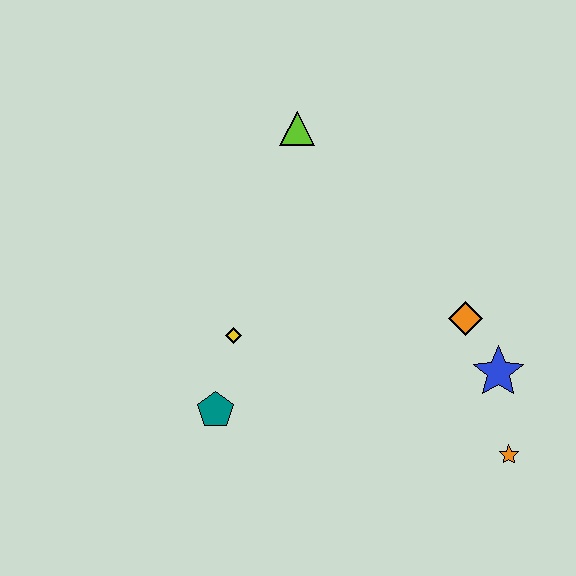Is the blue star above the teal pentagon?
Yes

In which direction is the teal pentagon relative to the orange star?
The teal pentagon is to the left of the orange star.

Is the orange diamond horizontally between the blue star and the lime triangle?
Yes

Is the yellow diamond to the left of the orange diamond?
Yes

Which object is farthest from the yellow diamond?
The orange star is farthest from the yellow diamond.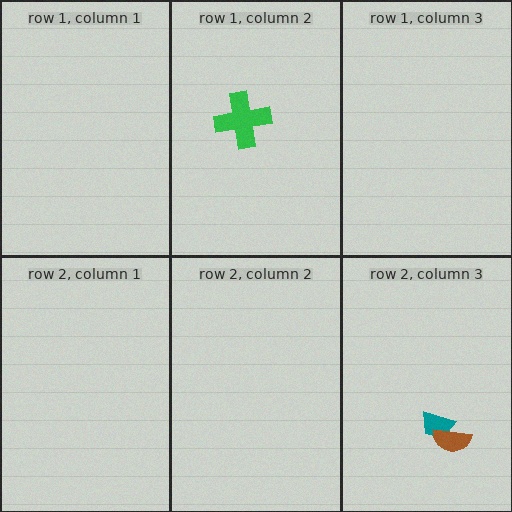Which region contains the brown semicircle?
The row 2, column 3 region.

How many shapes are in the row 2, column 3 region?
2.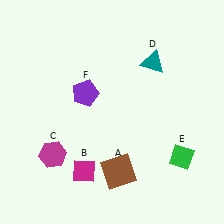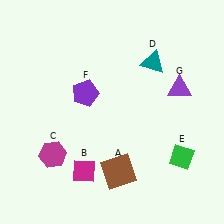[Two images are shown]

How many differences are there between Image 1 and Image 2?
There is 1 difference between the two images.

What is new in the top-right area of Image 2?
A purple triangle (G) was added in the top-right area of Image 2.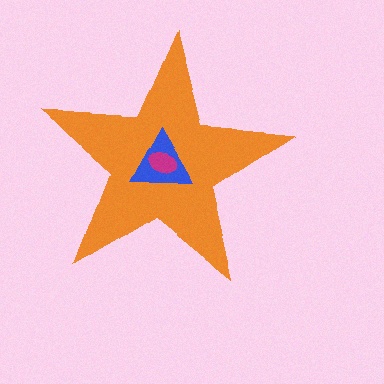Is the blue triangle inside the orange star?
Yes.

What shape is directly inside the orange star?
The blue triangle.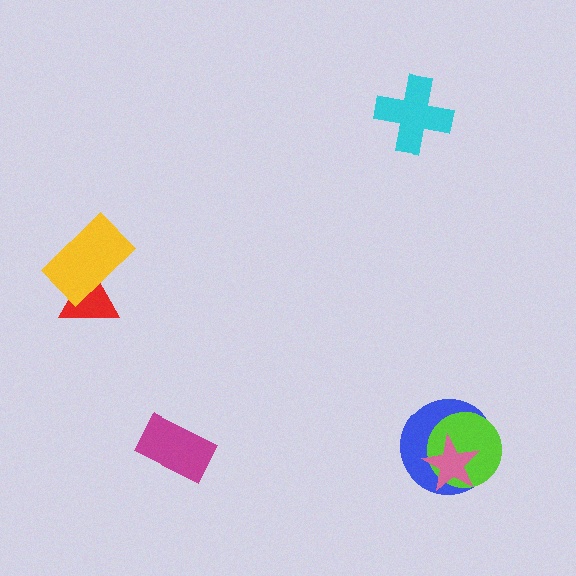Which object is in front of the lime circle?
The pink star is in front of the lime circle.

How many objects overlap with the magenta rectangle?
0 objects overlap with the magenta rectangle.